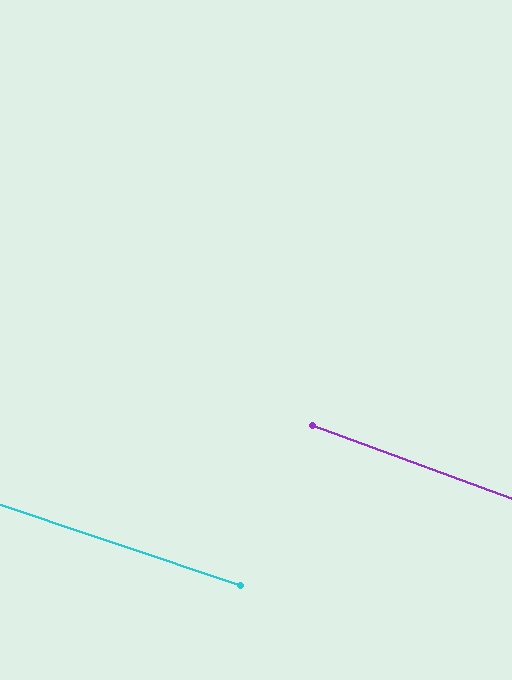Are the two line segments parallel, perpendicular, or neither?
Parallel — their directions differ by only 1.5°.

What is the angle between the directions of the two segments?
Approximately 2 degrees.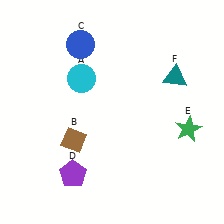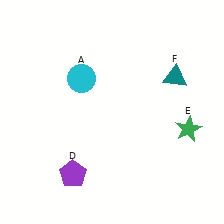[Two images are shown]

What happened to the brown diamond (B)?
The brown diamond (B) was removed in Image 2. It was in the bottom-left area of Image 1.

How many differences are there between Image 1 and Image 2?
There are 2 differences between the two images.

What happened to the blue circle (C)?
The blue circle (C) was removed in Image 2. It was in the top-left area of Image 1.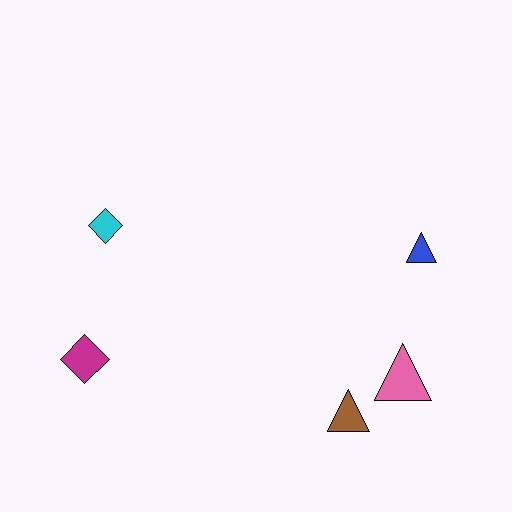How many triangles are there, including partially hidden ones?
There are 3 triangles.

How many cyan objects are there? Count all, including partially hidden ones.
There is 1 cyan object.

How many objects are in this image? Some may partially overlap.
There are 5 objects.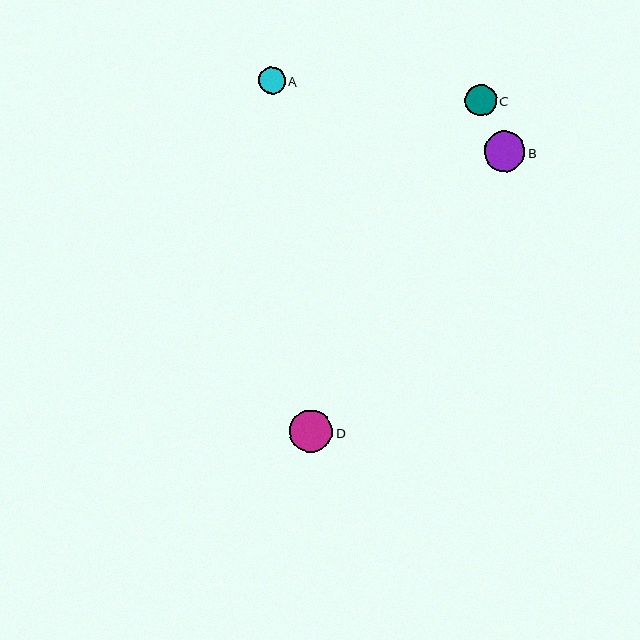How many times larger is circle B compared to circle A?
Circle B is approximately 1.5 times the size of circle A.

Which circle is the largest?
Circle D is the largest with a size of approximately 43 pixels.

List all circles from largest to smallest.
From largest to smallest: D, B, C, A.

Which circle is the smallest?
Circle A is the smallest with a size of approximately 27 pixels.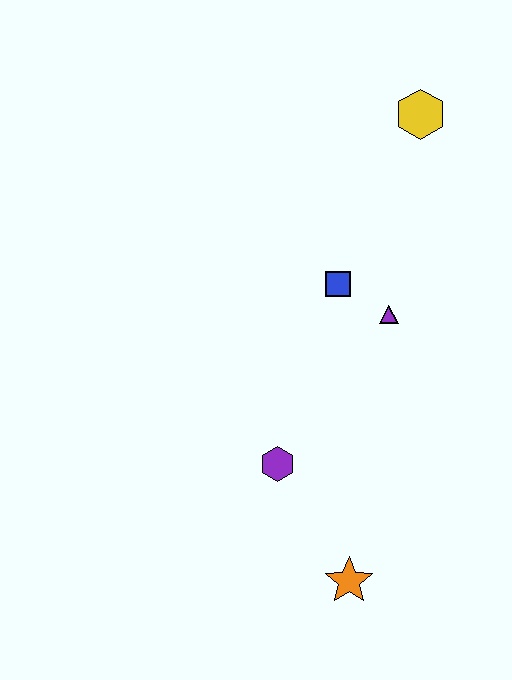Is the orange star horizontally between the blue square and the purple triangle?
Yes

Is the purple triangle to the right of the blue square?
Yes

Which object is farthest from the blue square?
The orange star is farthest from the blue square.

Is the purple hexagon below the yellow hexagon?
Yes